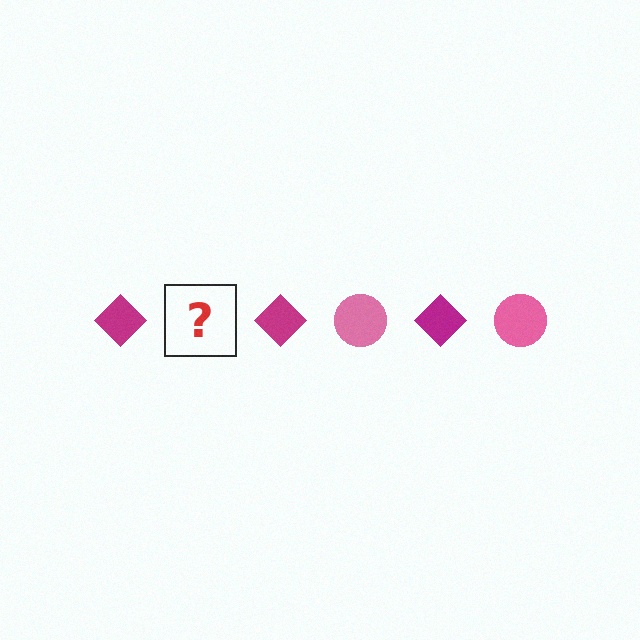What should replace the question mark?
The question mark should be replaced with a pink circle.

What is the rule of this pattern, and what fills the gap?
The rule is that the pattern alternates between magenta diamond and pink circle. The gap should be filled with a pink circle.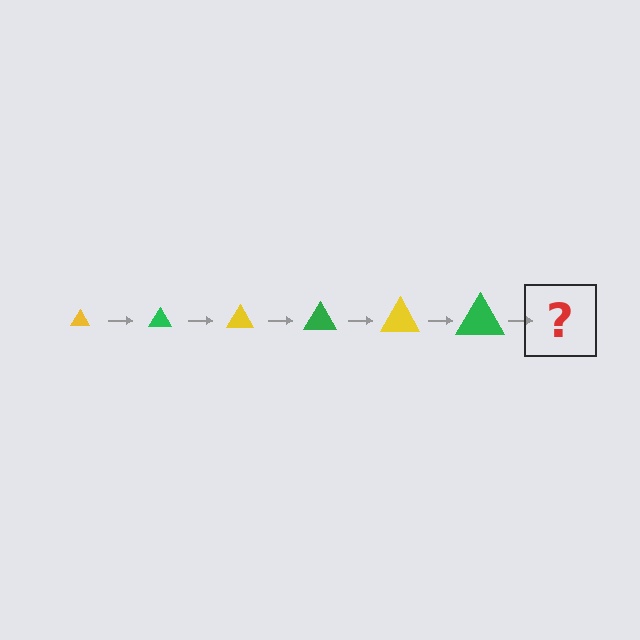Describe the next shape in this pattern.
It should be a yellow triangle, larger than the previous one.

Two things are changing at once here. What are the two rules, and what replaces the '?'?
The two rules are that the triangle grows larger each step and the color cycles through yellow and green. The '?' should be a yellow triangle, larger than the previous one.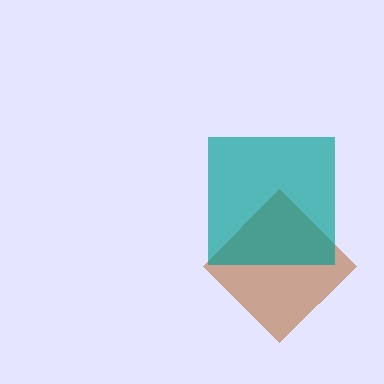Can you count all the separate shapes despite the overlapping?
Yes, there are 2 separate shapes.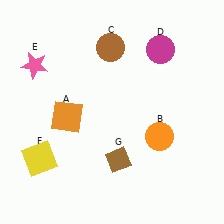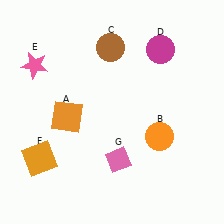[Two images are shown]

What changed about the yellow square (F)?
In Image 1, F is yellow. In Image 2, it changed to orange.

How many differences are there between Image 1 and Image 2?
There are 2 differences between the two images.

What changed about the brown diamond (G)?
In Image 1, G is brown. In Image 2, it changed to pink.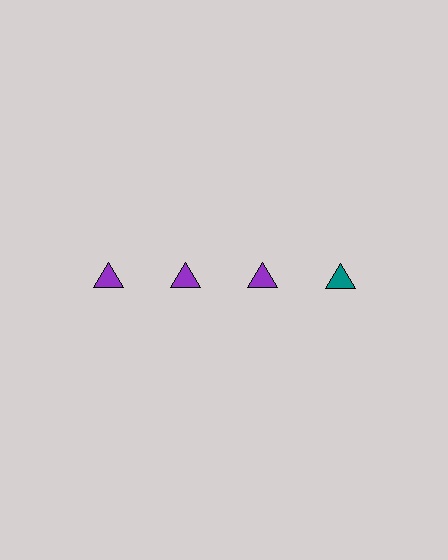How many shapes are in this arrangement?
There are 4 shapes arranged in a grid pattern.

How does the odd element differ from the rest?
It has a different color: teal instead of purple.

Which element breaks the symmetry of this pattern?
The teal triangle in the top row, second from right column breaks the symmetry. All other shapes are purple triangles.